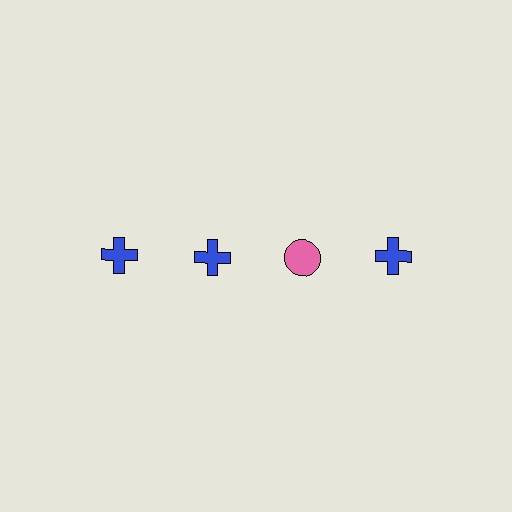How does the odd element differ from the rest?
It differs in both color (pink instead of blue) and shape (circle instead of cross).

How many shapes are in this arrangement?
There are 4 shapes arranged in a grid pattern.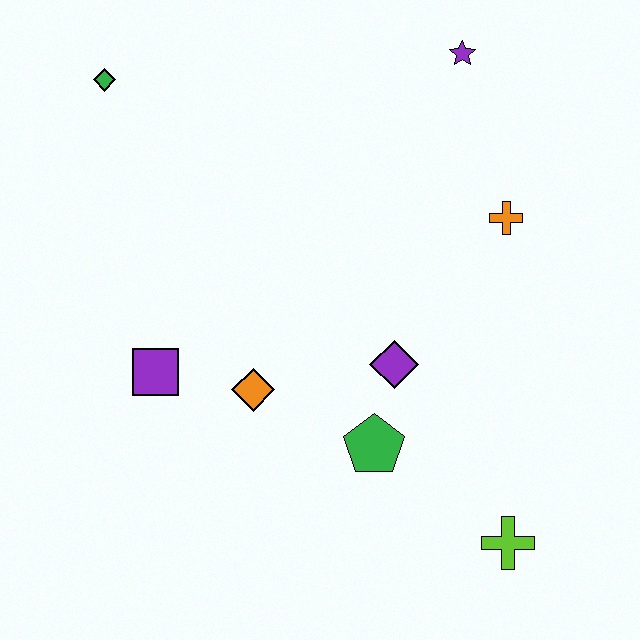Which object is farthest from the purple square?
The purple star is farthest from the purple square.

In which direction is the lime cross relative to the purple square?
The lime cross is to the right of the purple square.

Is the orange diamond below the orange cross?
Yes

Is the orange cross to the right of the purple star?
Yes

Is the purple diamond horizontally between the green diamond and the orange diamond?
No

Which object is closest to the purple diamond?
The green pentagon is closest to the purple diamond.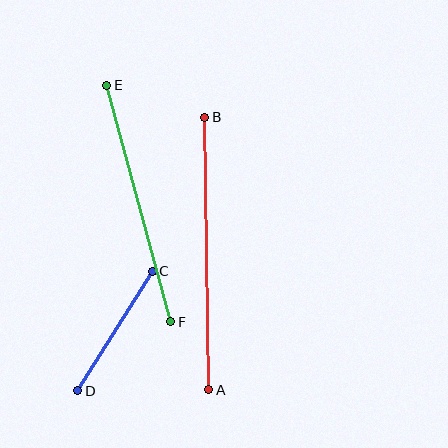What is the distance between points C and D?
The distance is approximately 141 pixels.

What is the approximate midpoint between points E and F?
The midpoint is at approximately (139, 203) pixels.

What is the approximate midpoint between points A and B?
The midpoint is at approximately (207, 253) pixels.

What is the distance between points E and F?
The distance is approximately 245 pixels.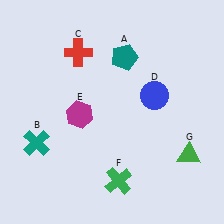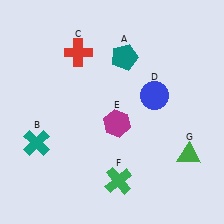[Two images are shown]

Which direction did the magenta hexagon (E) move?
The magenta hexagon (E) moved right.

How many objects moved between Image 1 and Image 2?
1 object moved between the two images.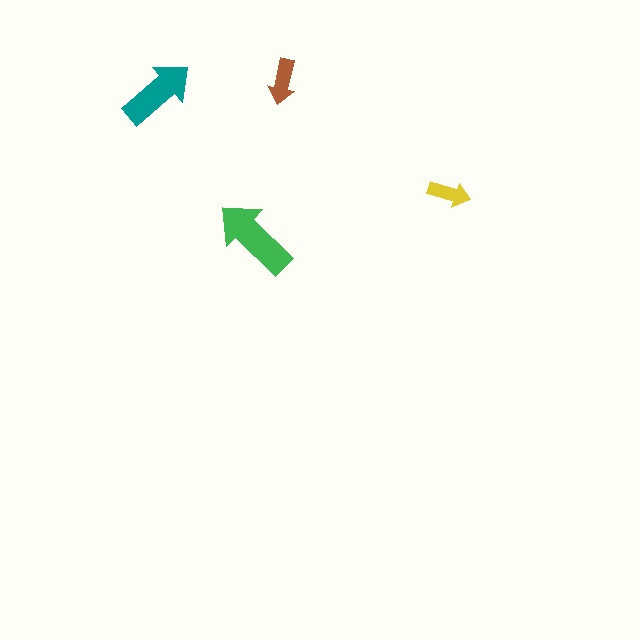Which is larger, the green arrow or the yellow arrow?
The green one.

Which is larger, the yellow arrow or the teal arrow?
The teal one.